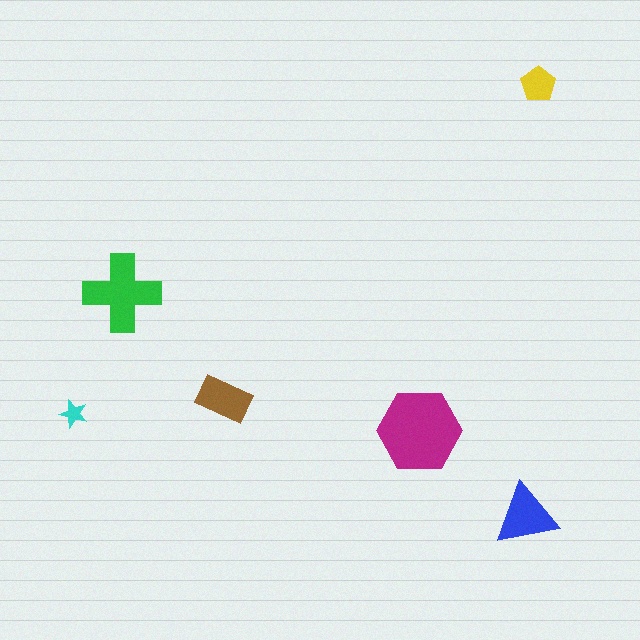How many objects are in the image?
There are 6 objects in the image.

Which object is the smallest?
The cyan star.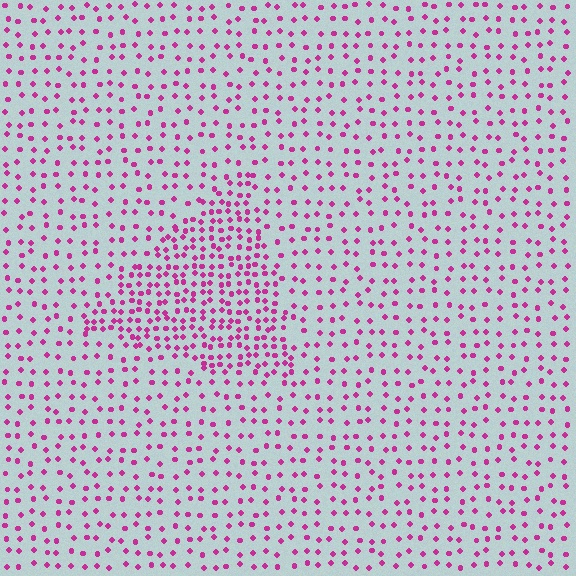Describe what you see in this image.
The image contains small magenta elements arranged at two different densities. A triangle-shaped region is visible where the elements are more densely packed than the surrounding area.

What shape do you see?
I see a triangle.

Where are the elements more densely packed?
The elements are more densely packed inside the triangle boundary.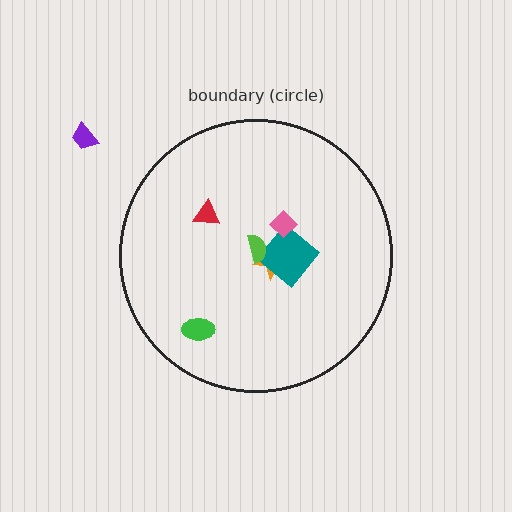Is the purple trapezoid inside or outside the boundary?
Outside.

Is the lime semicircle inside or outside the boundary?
Inside.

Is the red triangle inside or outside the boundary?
Inside.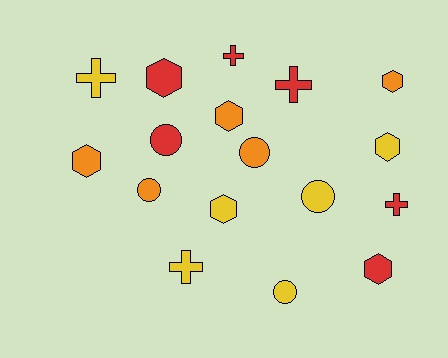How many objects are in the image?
There are 17 objects.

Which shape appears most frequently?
Hexagon, with 7 objects.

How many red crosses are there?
There are 3 red crosses.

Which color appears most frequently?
Yellow, with 6 objects.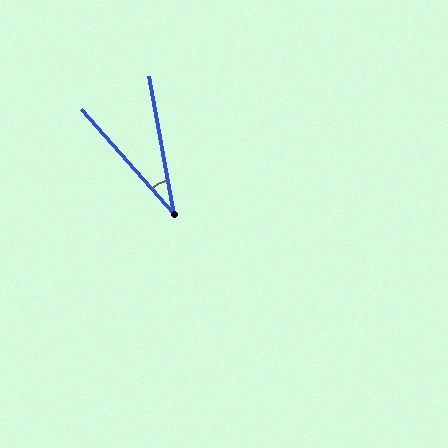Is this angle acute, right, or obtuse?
It is acute.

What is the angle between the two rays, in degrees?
Approximately 32 degrees.